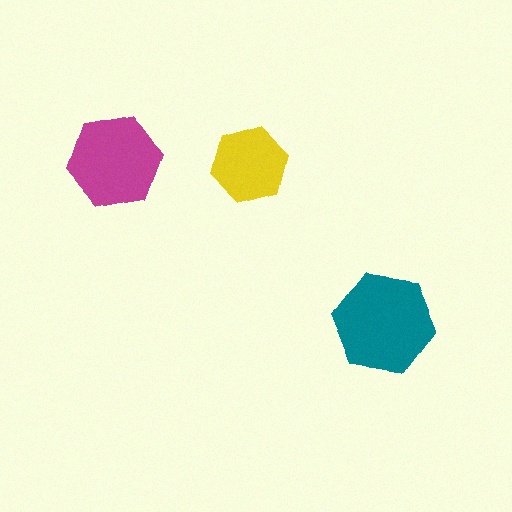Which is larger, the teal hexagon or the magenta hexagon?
The teal one.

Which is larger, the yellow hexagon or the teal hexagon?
The teal one.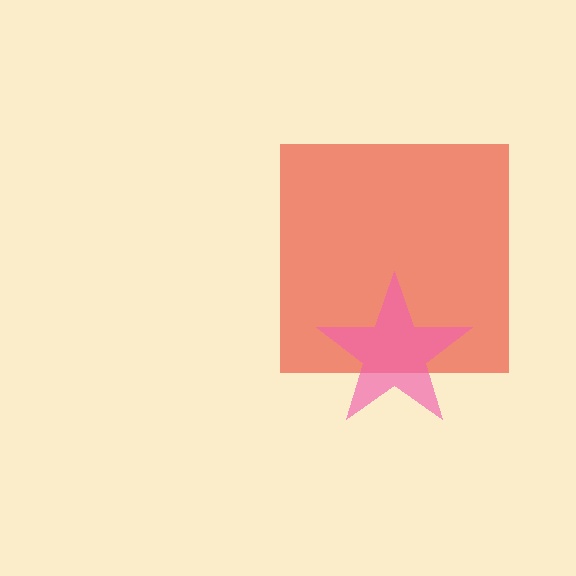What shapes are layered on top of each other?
The layered shapes are: a red square, a pink star.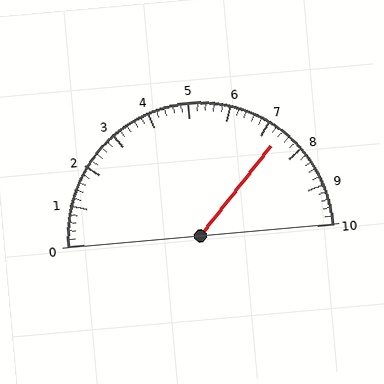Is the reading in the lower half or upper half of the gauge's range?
The reading is in the upper half of the range (0 to 10).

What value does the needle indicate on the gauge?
The needle indicates approximately 7.4.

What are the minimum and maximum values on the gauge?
The gauge ranges from 0 to 10.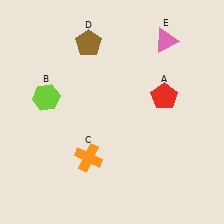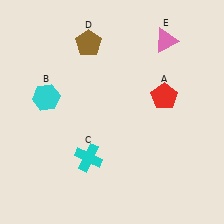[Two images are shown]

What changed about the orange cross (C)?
In Image 1, C is orange. In Image 2, it changed to cyan.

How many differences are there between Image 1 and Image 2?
There are 2 differences between the two images.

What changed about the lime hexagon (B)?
In Image 1, B is lime. In Image 2, it changed to cyan.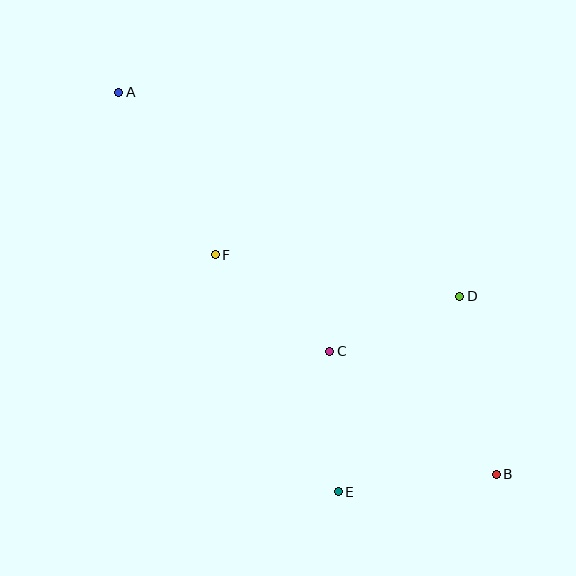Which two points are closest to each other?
Points C and E are closest to each other.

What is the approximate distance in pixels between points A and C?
The distance between A and C is approximately 334 pixels.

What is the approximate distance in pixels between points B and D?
The distance between B and D is approximately 181 pixels.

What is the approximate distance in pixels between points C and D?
The distance between C and D is approximately 141 pixels.